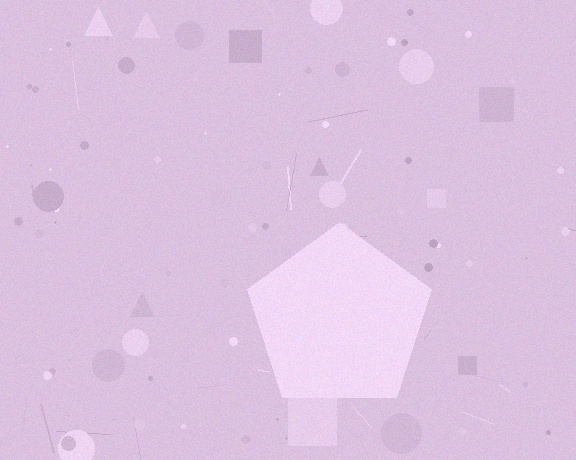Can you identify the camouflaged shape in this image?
The camouflaged shape is a pentagon.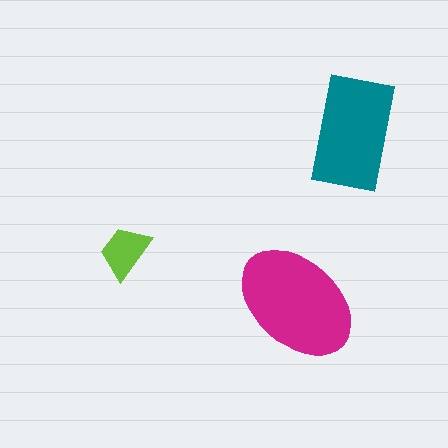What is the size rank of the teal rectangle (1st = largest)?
2nd.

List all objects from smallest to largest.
The lime trapezoid, the teal rectangle, the magenta ellipse.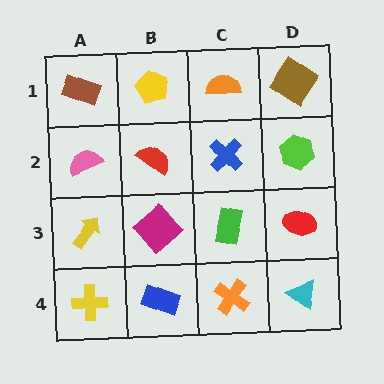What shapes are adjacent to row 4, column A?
A yellow arrow (row 3, column A), a blue rectangle (row 4, column B).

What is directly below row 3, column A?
A yellow cross.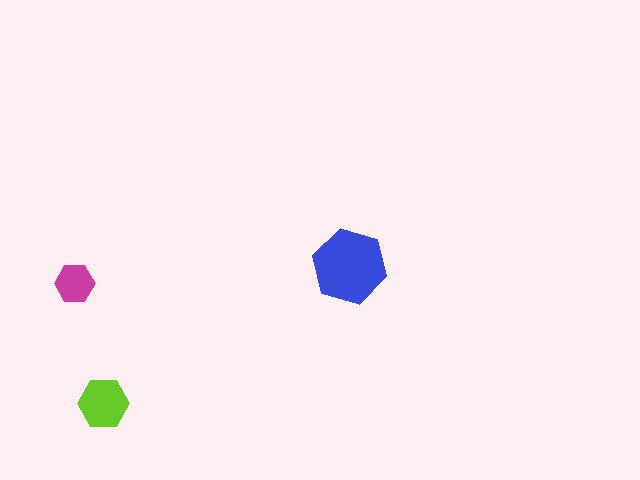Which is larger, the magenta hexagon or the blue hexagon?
The blue one.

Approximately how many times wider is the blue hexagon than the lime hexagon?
About 1.5 times wider.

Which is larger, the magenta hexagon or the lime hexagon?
The lime one.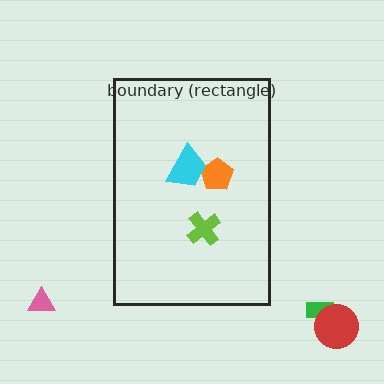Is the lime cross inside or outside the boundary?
Inside.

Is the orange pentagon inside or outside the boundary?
Inside.